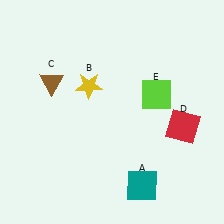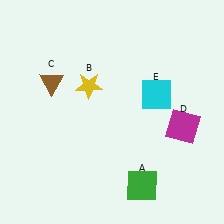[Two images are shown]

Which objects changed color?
A changed from teal to green. D changed from red to magenta. E changed from lime to cyan.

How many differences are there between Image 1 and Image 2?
There are 3 differences between the two images.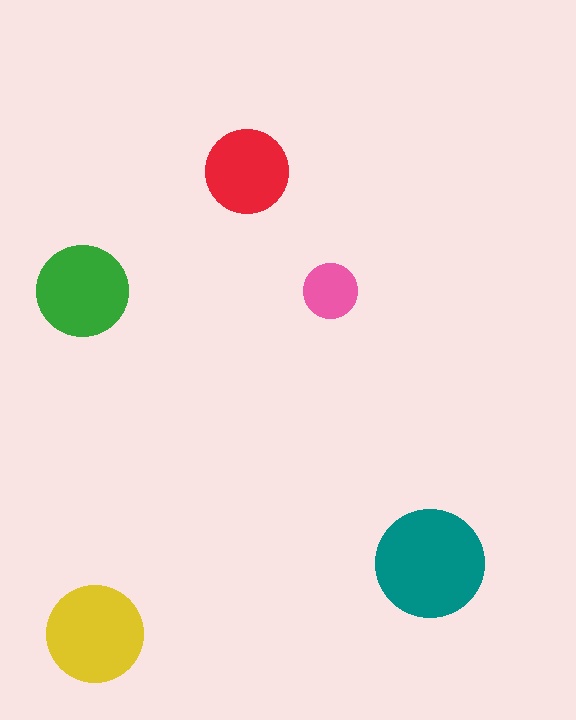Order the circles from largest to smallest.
the teal one, the yellow one, the green one, the red one, the pink one.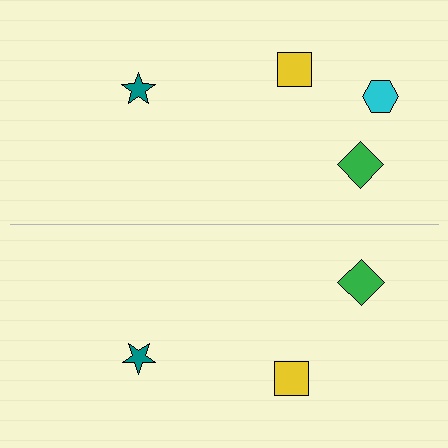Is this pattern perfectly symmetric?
No, the pattern is not perfectly symmetric. A cyan hexagon is missing from the bottom side.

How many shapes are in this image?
There are 7 shapes in this image.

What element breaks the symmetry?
A cyan hexagon is missing from the bottom side.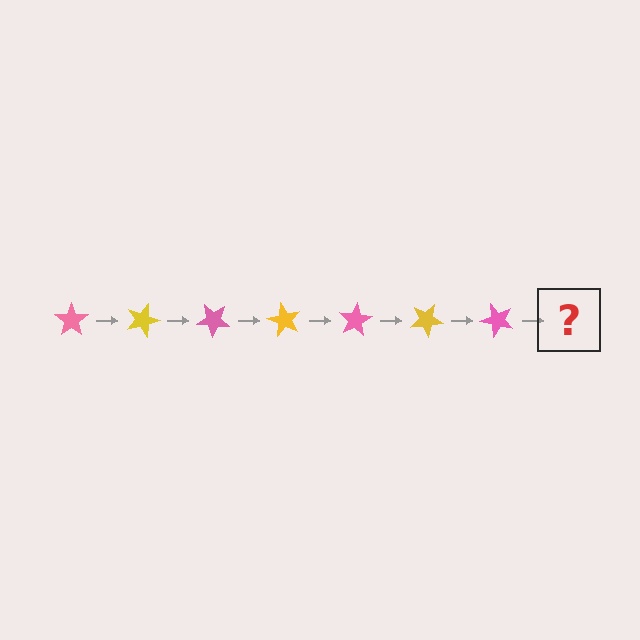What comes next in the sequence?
The next element should be a yellow star, rotated 140 degrees from the start.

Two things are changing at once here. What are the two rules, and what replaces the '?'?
The two rules are that it rotates 20 degrees each step and the color cycles through pink and yellow. The '?' should be a yellow star, rotated 140 degrees from the start.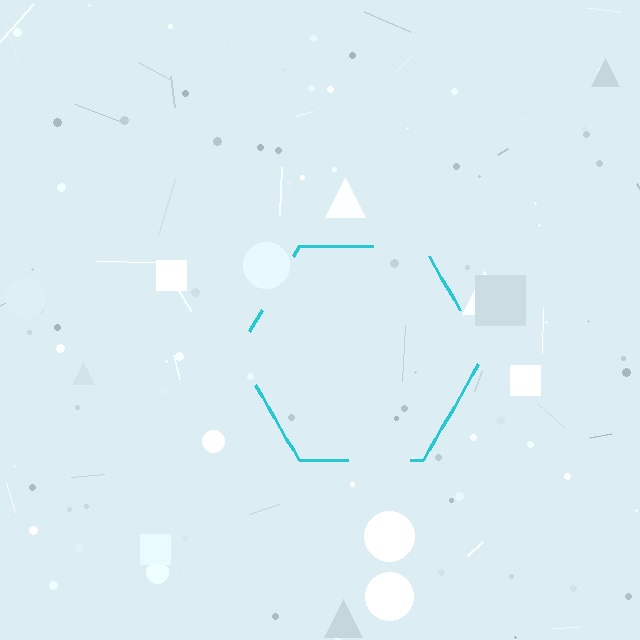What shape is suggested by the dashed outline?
The dashed outline suggests a hexagon.